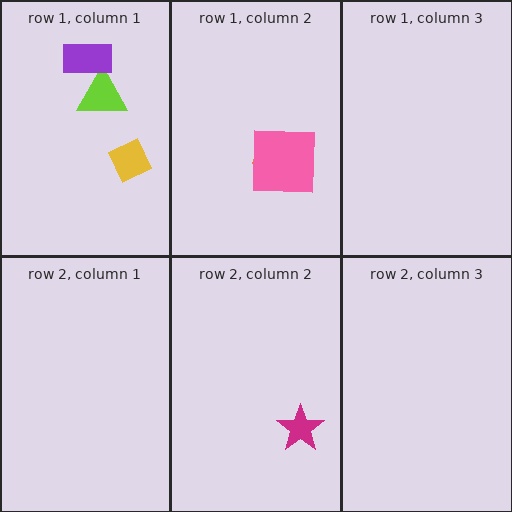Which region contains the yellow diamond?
The row 1, column 1 region.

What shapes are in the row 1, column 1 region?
The lime triangle, the yellow diamond, the purple rectangle.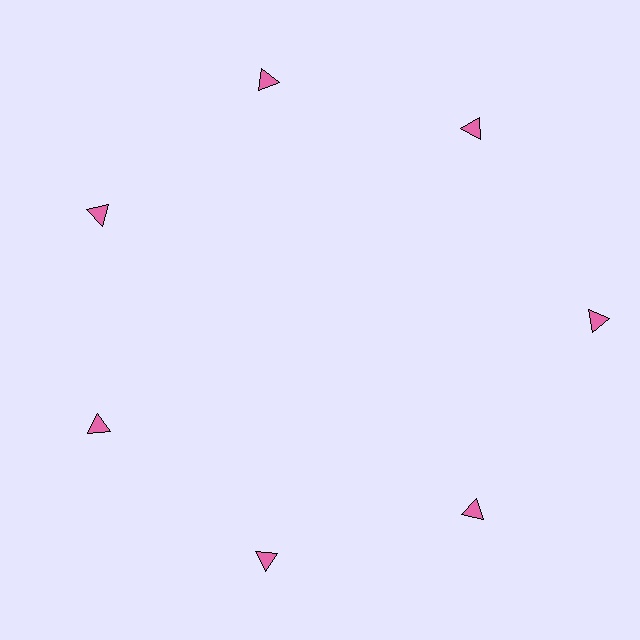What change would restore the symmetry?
The symmetry would be restored by moving it inward, back onto the ring so that all 7 triangles sit at equal angles and equal distance from the center.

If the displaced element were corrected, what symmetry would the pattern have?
It would have 7-fold rotational symmetry — the pattern would map onto itself every 51 degrees.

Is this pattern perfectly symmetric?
No. The 7 pink triangles are arranged in a ring, but one element near the 3 o'clock position is pushed outward from the center, breaking the 7-fold rotational symmetry.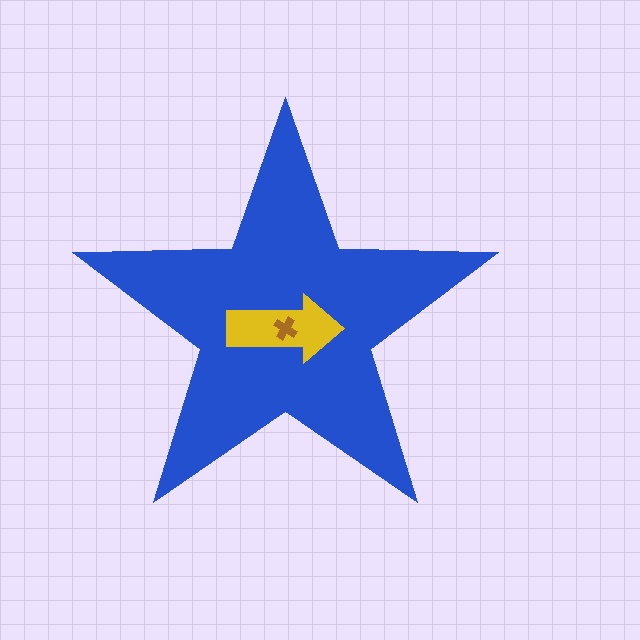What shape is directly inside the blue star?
The yellow arrow.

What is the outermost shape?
The blue star.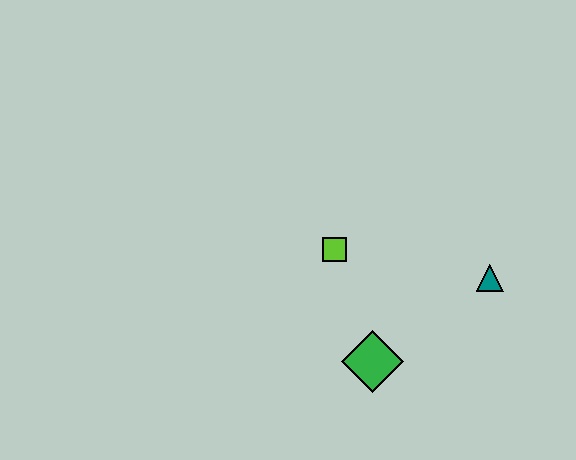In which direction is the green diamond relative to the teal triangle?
The green diamond is to the left of the teal triangle.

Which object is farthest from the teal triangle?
The lime square is farthest from the teal triangle.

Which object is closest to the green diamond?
The lime square is closest to the green diamond.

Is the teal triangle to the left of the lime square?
No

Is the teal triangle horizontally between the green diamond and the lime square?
No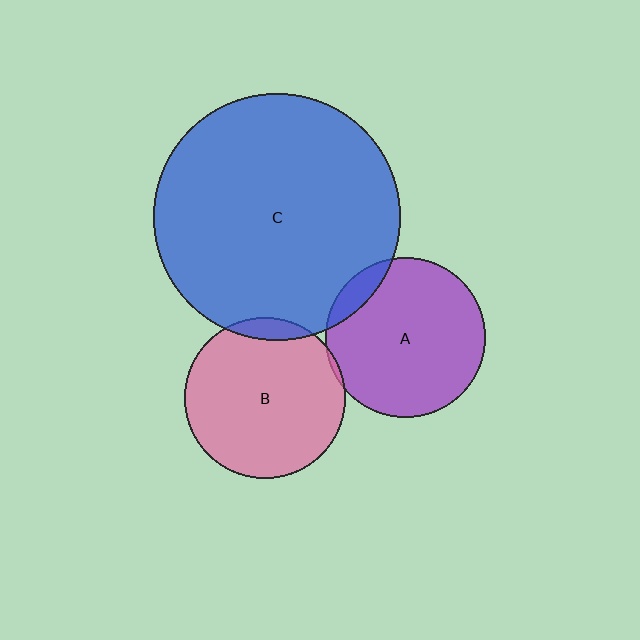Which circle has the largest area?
Circle C (blue).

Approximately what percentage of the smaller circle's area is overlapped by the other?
Approximately 5%.